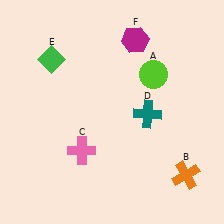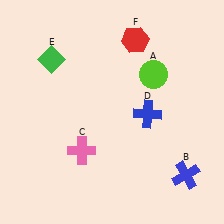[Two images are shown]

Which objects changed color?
B changed from orange to blue. D changed from teal to blue. F changed from magenta to red.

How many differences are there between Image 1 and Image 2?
There are 3 differences between the two images.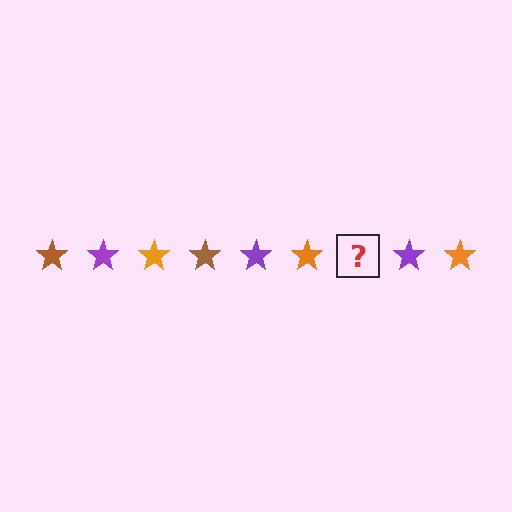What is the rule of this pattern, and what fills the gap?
The rule is that the pattern cycles through brown, purple, orange stars. The gap should be filled with a brown star.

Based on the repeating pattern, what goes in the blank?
The blank should be a brown star.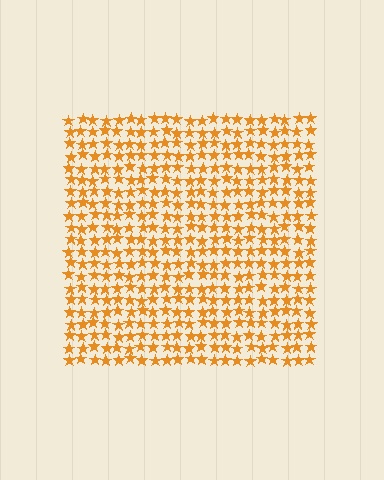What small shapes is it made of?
It is made of small stars.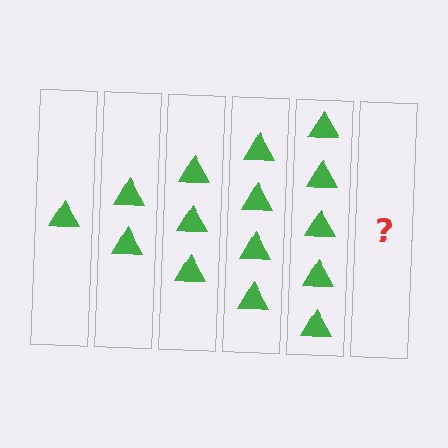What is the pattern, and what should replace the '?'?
The pattern is that each step adds one more triangle. The '?' should be 6 triangles.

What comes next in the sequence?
The next element should be 6 triangles.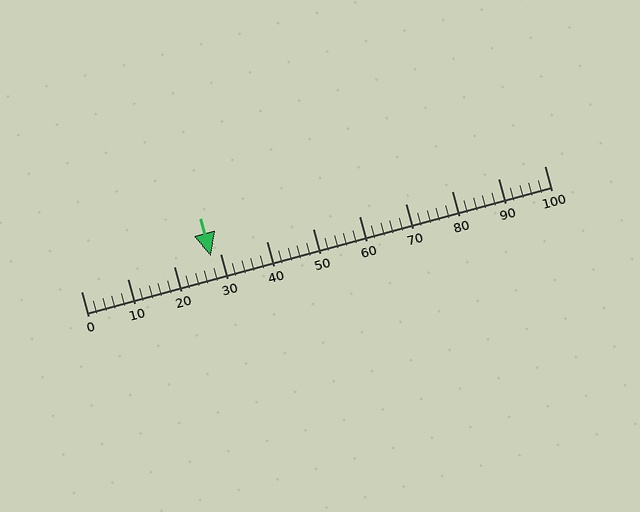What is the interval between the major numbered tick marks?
The major tick marks are spaced 10 units apart.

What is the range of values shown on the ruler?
The ruler shows values from 0 to 100.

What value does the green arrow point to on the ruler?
The green arrow points to approximately 28.